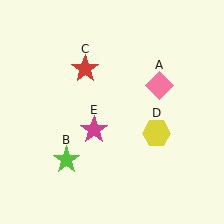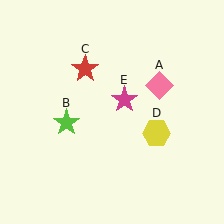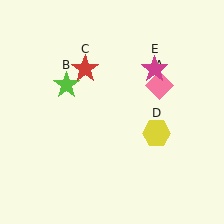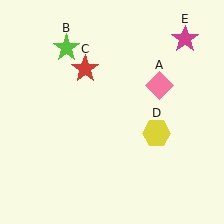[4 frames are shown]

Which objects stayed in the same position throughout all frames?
Pink diamond (object A) and red star (object C) and yellow hexagon (object D) remained stationary.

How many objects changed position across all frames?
2 objects changed position: lime star (object B), magenta star (object E).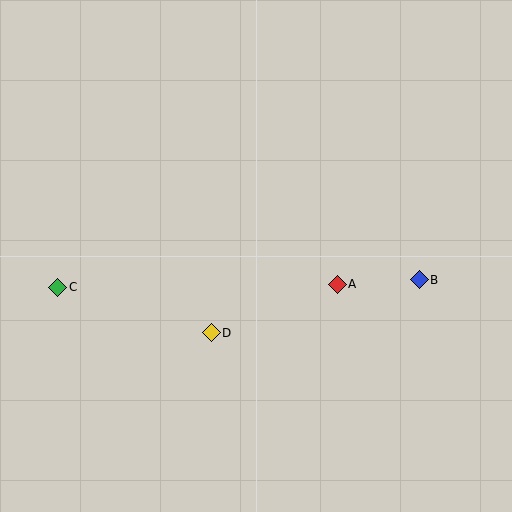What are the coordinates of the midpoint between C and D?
The midpoint between C and D is at (134, 310).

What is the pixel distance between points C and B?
The distance between C and B is 362 pixels.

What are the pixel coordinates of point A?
Point A is at (337, 284).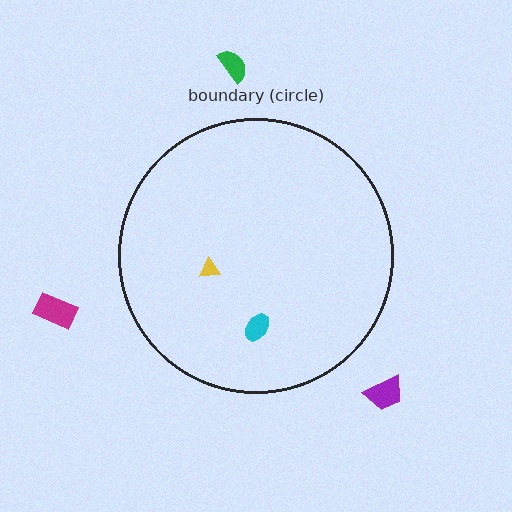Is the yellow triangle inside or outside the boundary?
Inside.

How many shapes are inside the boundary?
2 inside, 3 outside.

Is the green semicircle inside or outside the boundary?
Outside.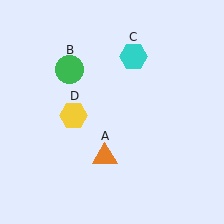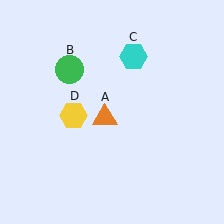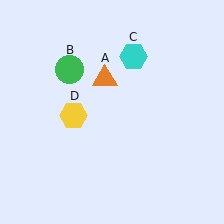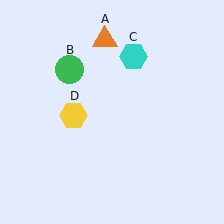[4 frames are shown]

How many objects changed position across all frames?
1 object changed position: orange triangle (object A).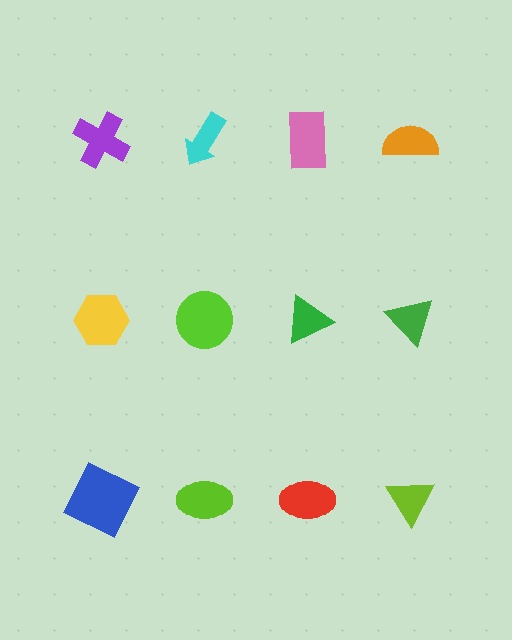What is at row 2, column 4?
A green triangle.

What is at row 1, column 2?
A cyan arrow.